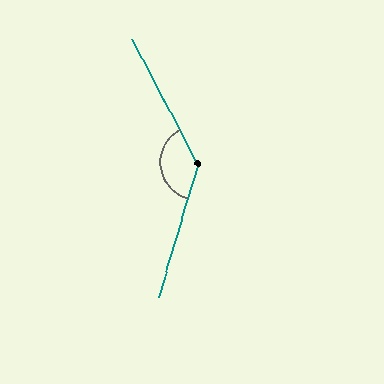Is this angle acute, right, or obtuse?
It is obtuse.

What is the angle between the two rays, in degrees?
Approximately 136 degrees.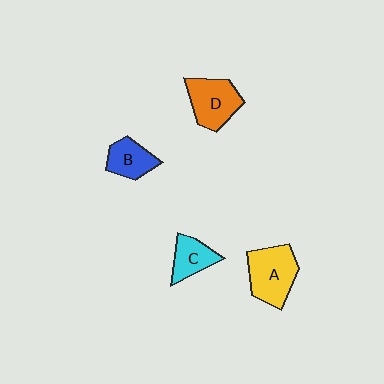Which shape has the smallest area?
Shape C (cyan).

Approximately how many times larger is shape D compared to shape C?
Approximately 1.4 times.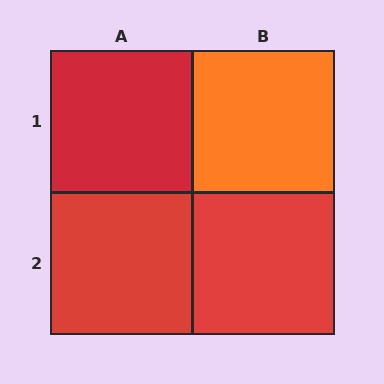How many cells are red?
3 cells are red.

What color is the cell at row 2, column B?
Red.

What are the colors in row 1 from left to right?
Red, orange.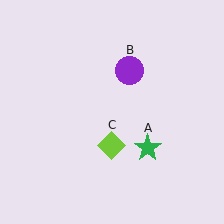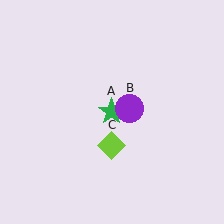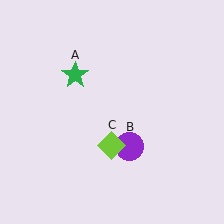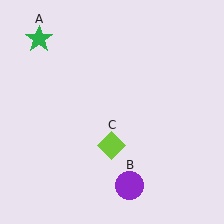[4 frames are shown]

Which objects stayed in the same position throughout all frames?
Lime diamond (object C) remained stationary.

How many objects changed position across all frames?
2 objects changed position: green star (object A), purple circle (object B).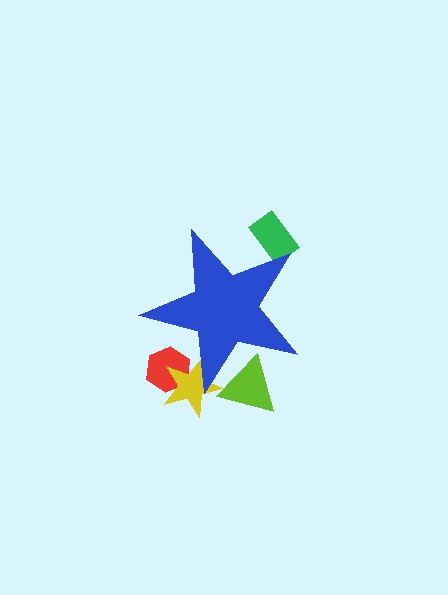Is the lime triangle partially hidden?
Yes, the lime triangle is partially hidden behind the blue star.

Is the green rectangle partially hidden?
Yes, the green rectangle is partially hidden behind the blue star.